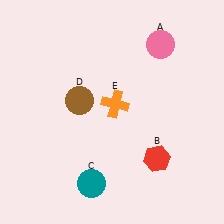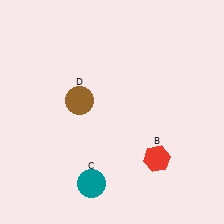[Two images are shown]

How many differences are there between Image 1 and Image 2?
There are 2 differences between the two images.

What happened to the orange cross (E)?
The orange cross (E) was removed in Image 2. It was in the top-right area of Image 1.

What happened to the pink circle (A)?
The pink circle (A) was removed in Image 2. It was in the top-right area of Image 1.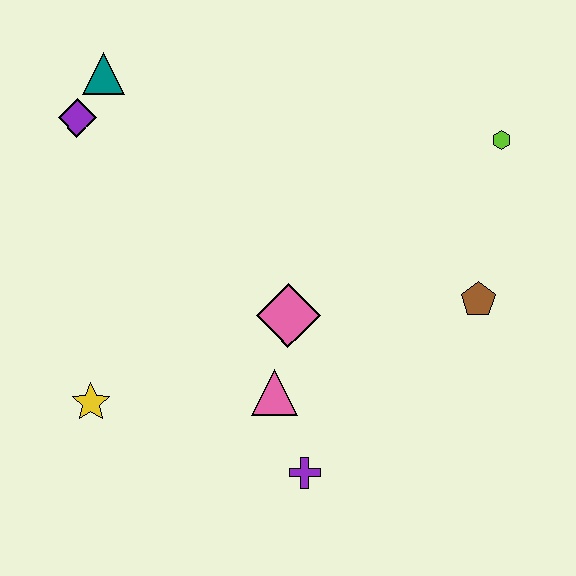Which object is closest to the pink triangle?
The pink diamond is closest to the pink triangle.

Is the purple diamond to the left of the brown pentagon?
Yes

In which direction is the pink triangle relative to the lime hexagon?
The pink triangle is below the lime hexagon.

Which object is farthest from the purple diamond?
The brown pentagon is farthest from the purple diamond.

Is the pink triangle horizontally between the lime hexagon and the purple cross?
No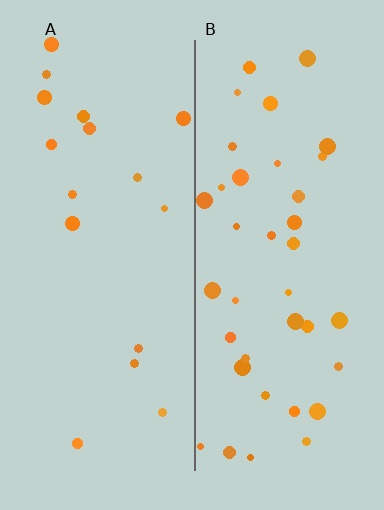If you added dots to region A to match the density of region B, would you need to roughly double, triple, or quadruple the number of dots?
Approximately double.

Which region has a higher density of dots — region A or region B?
B (the right).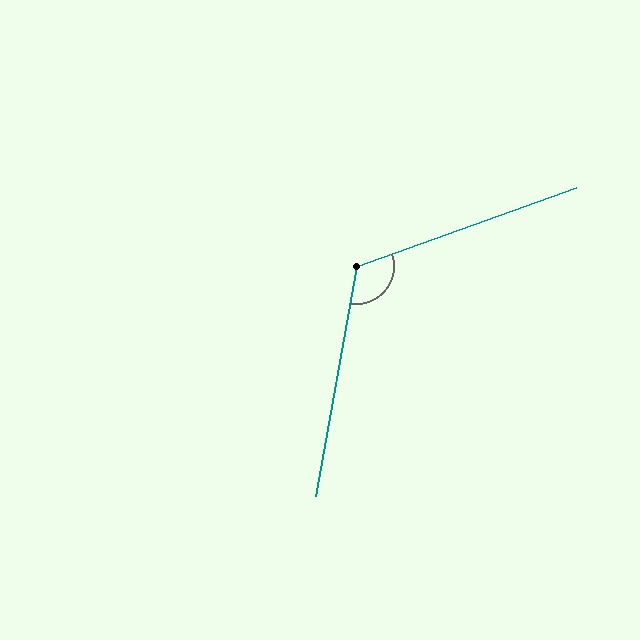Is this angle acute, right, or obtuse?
It is obtuse.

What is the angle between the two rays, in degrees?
Approximately 120 degrees.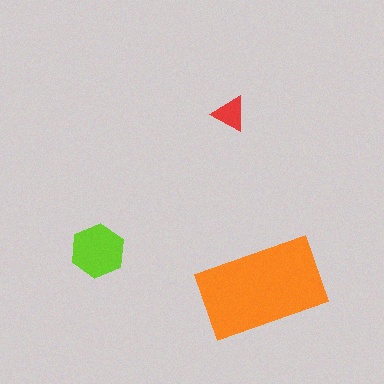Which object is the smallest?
The red triangle.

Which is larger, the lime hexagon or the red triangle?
The lime hexagon.